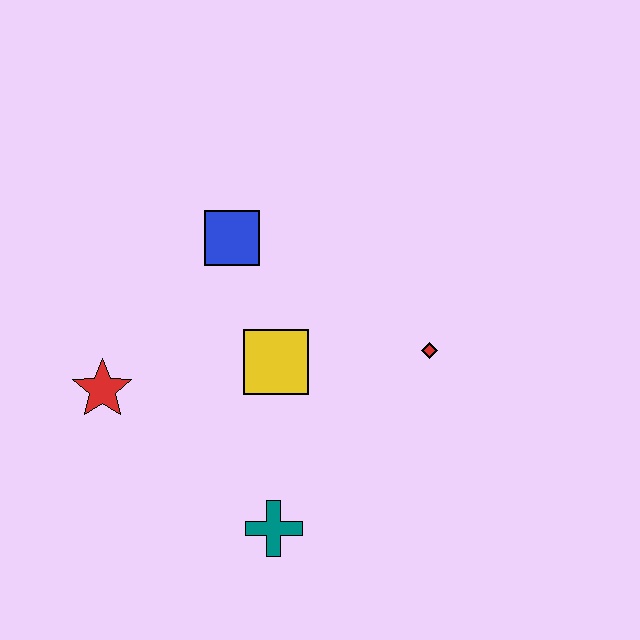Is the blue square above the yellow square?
Yes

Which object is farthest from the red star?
The red diamond is farthest from the red star.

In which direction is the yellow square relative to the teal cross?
The yellow square is above the teal cross.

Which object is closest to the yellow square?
The blue square is closest to the yellow square.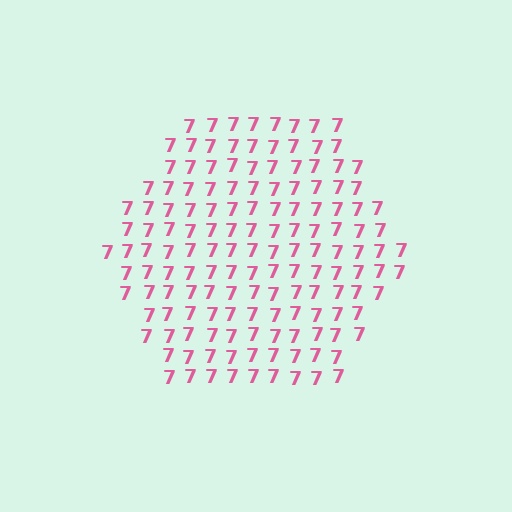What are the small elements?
The small elements are digit 7's.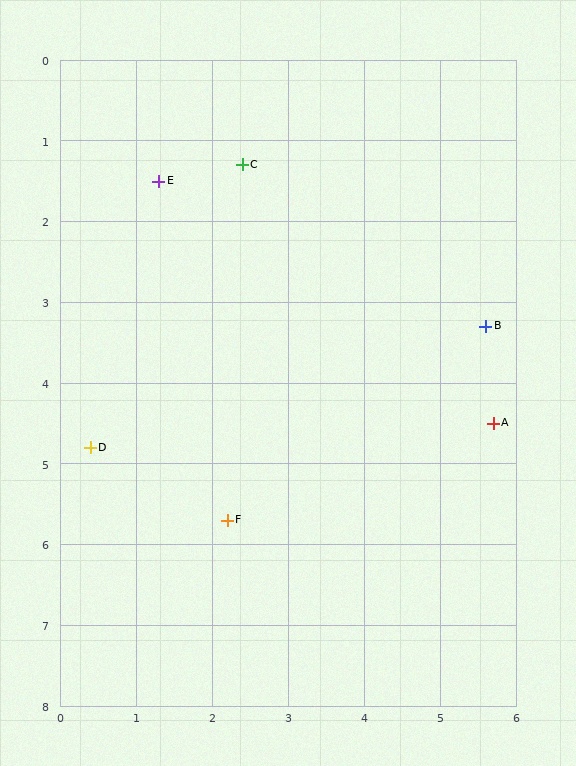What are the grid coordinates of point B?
Point B is at approximately (5.6, 3.3).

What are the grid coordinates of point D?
Point D is at approximately (0.4, 4.8).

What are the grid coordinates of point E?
Point E is at approximately (1.3, 1.5).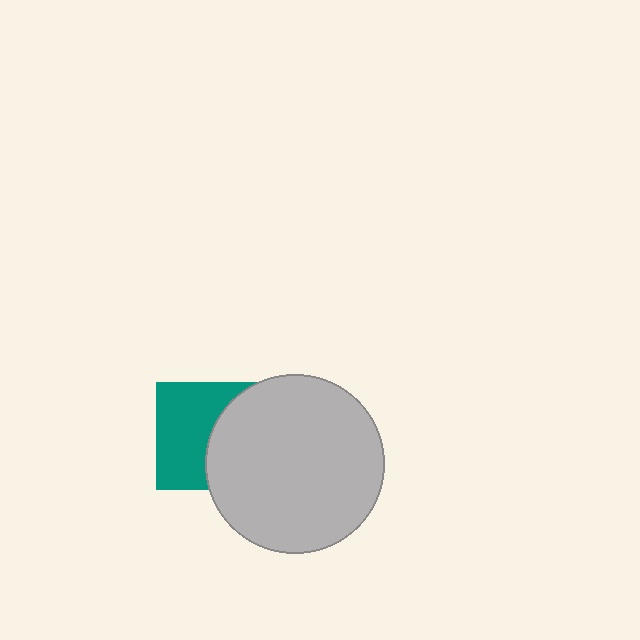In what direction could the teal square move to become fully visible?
The teal square could move left. That would shift it out from behind the light gray circle entirely.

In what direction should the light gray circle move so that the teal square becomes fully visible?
The light gray circle should move right. That is the shortest direction to clear the overlap and leave the teal square fully visible.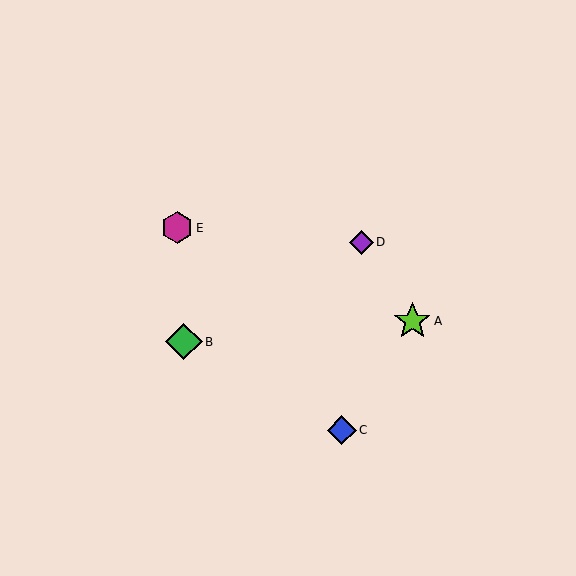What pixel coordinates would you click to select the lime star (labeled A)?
Click at (412, 321) to select the lime star A.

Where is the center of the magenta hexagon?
The center of the magenta hexagon is at (177, 228).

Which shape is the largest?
The lime star (labeled A) is the largest.